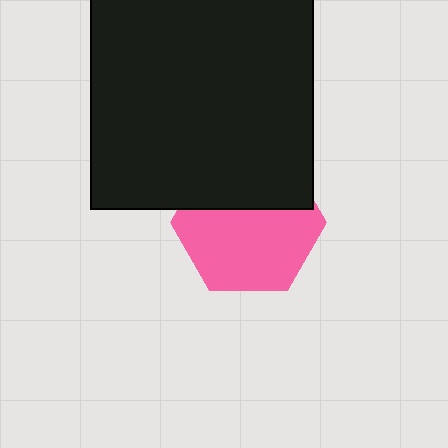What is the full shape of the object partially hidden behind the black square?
The partially hidden object is a pink hexagon.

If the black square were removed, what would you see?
You would see the complete pink hexagon.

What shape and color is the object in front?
The object in front is a black square.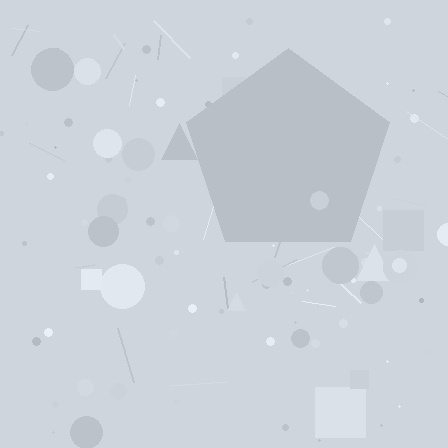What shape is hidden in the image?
A pentagon is hidden in the image.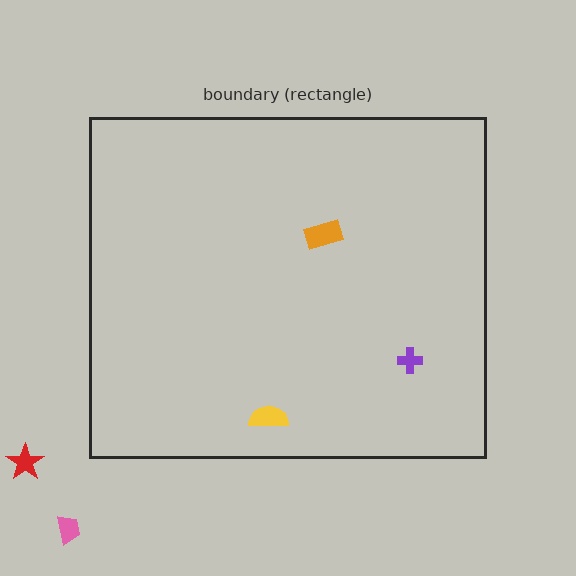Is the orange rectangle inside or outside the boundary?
Inside.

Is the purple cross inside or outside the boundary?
Inside.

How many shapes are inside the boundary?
3 inside, 2 outside.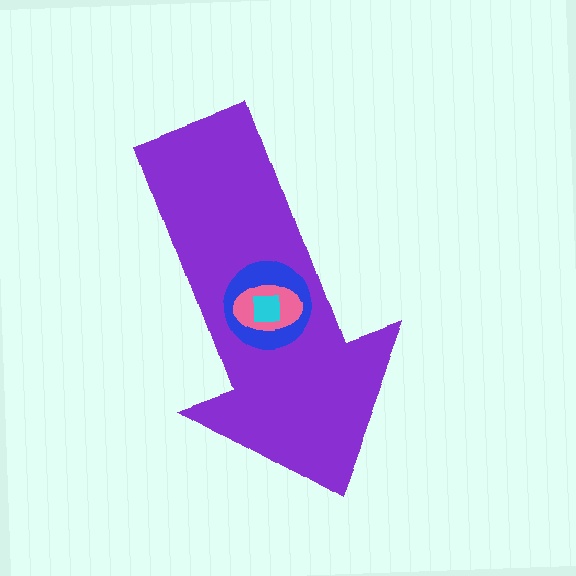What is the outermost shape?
The purple arrow.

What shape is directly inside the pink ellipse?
The cyan square.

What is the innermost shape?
The cyan square.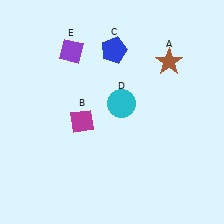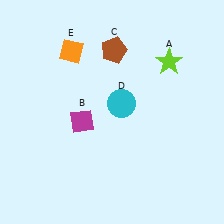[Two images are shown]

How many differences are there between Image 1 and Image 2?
There are 3 differences between the two images.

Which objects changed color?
A changed from brown to lime. C changed from blue to brown. E changed from purple to orange.